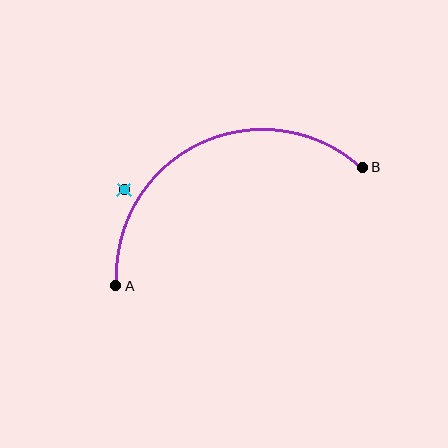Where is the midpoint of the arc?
The arc midpoint is the point on the curve farthest from the straight line joining A and B. It sits above that line.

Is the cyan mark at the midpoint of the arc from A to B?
No — the cyan mark does not lie on the arc at all. It sits slightly outside the curve.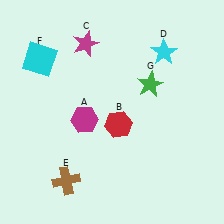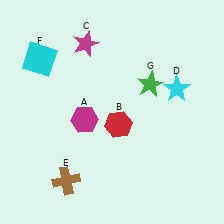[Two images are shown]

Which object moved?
The cyan star (D) moved down.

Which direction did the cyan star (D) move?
The cyan star (D) moved down.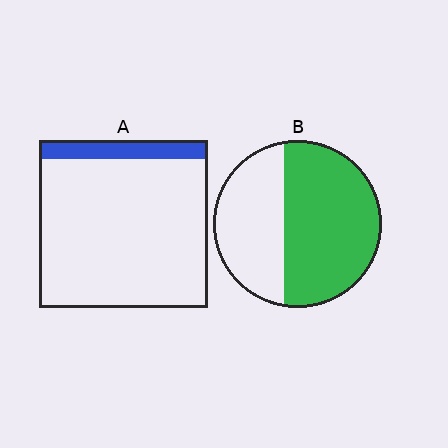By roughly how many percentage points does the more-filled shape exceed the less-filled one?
By roughly 50 percentage points (B over A).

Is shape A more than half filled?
No.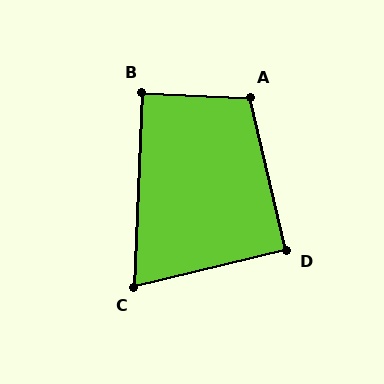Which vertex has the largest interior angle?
A, at approximately 106 degrees.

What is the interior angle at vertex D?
Approximately 90 degrees (approximately right).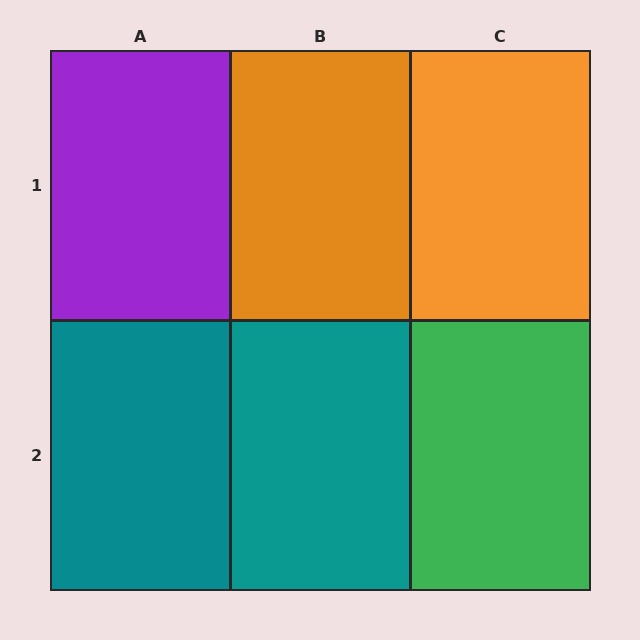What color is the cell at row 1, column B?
Orange.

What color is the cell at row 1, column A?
Purple.